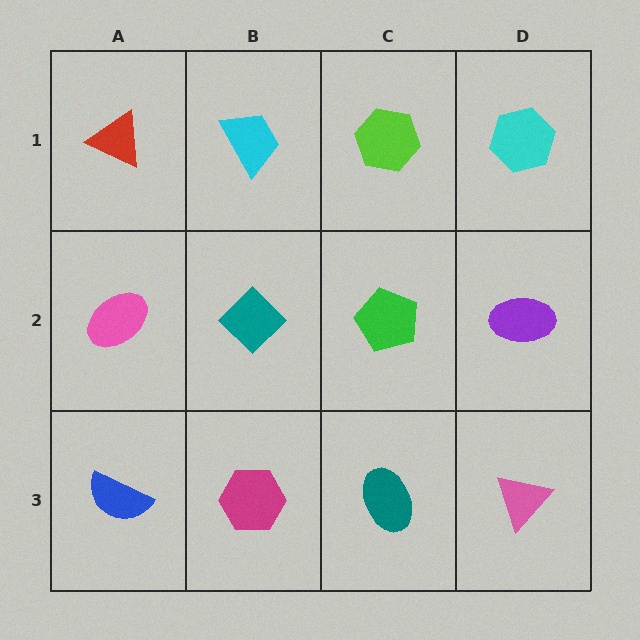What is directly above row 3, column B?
A teal diamond.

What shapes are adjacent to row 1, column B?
A teal diamond (row 2, column B), a red triangle (row 1, column A), a lime hexagon (row 1, column C).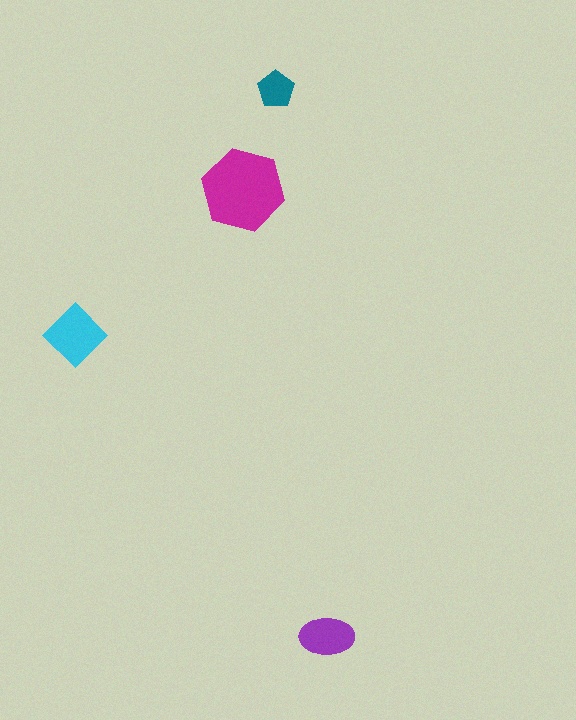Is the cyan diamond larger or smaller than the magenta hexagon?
Smaller.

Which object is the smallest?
The teal pentagon.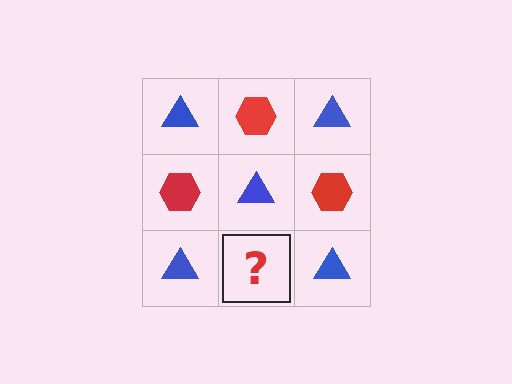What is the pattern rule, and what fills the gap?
The rule is that it alternates blue triangle and red hexagon in a checkerboard pattern. The gap should be filled with a red hexagon.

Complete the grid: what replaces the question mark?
The question mark should be replaced with a red hexagon.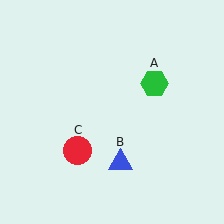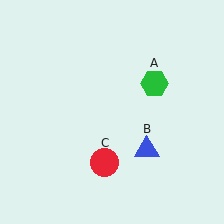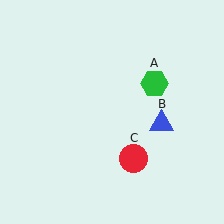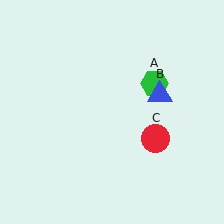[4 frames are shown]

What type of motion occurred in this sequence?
The blue triangle (object B), red circle (object C) rotated counterclockwise around the center of the scene.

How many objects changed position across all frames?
2 objects changed position: blue triangle (object B), red circle (object C).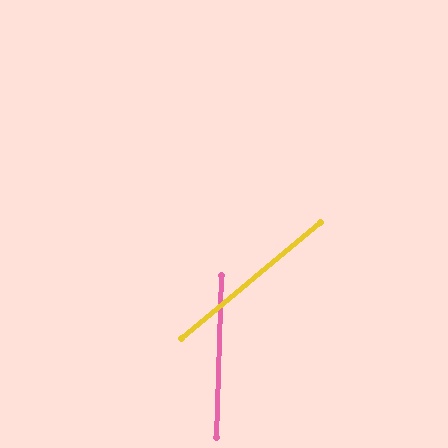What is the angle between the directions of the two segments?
Approximately 49 degrees.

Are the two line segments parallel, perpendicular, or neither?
Neither parallel nor perpendicular — they differ by about 49°.